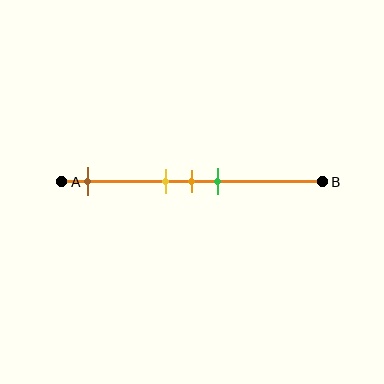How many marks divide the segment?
There are 4 marks dividing the segment.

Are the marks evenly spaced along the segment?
No, the marks are not evenly spaced.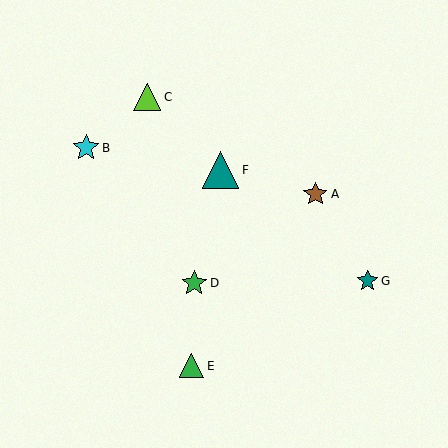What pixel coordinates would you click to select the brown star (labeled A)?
Click at (315, 194) to select the brown star A.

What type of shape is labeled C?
Shape C is a lime triangle.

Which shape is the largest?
The teal triangle (labeled F) is the largest.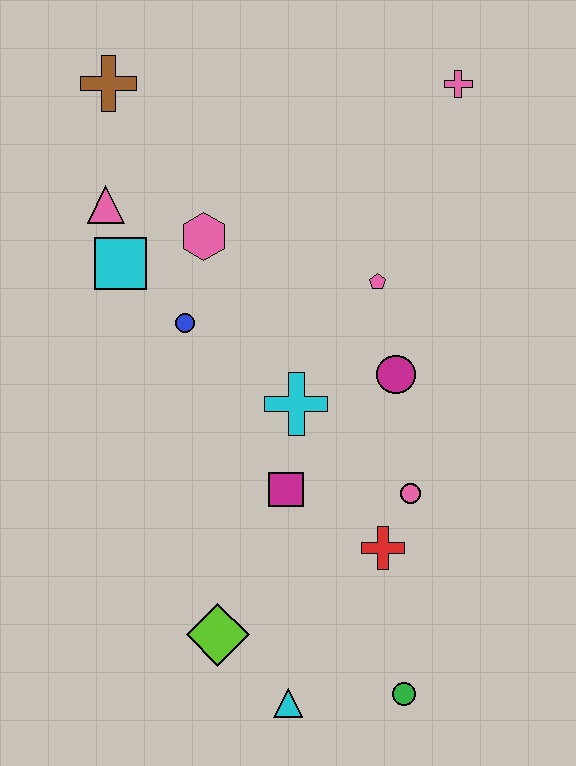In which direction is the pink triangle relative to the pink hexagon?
The pink triangle is to the left of the pink hexagon.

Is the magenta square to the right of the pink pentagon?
No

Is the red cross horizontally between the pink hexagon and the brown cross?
No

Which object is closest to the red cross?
The pink circle is closest to the red cross.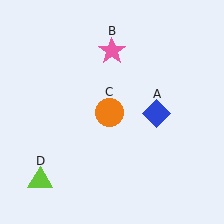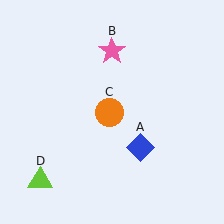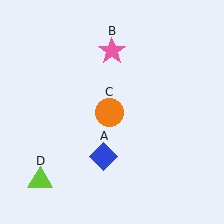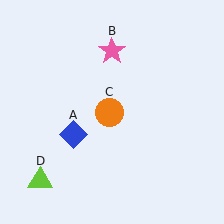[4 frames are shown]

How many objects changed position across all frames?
1 object changed position: blue diamond (object A).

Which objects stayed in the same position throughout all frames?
Pink star (object B) and orange circle (object C) and lime triangle (object D) remained stationary.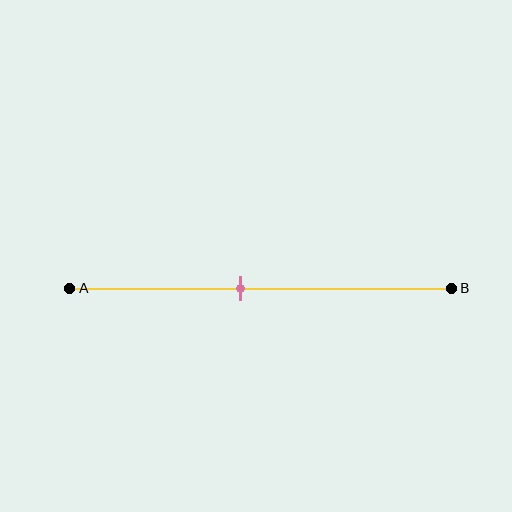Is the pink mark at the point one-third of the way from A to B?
No, the mark is at about 45% from A, not at the 33% one-third point.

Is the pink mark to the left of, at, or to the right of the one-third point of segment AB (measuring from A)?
The pink mark is to the right of the one-third point of segment AB.